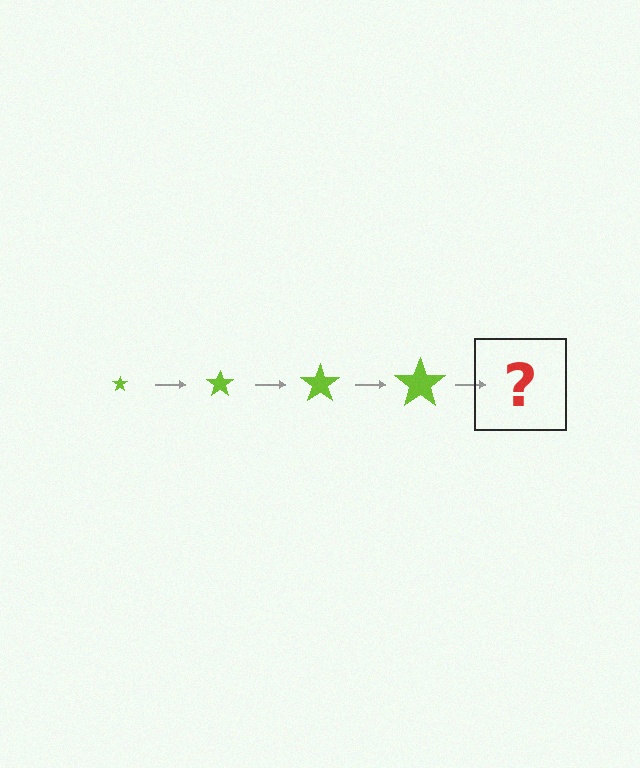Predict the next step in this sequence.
The next step is a lime star, larger than the previous one.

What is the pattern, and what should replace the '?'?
The pattern is that the star gets progressively larger each step. The '?' should be a lime star, larger than the previous one.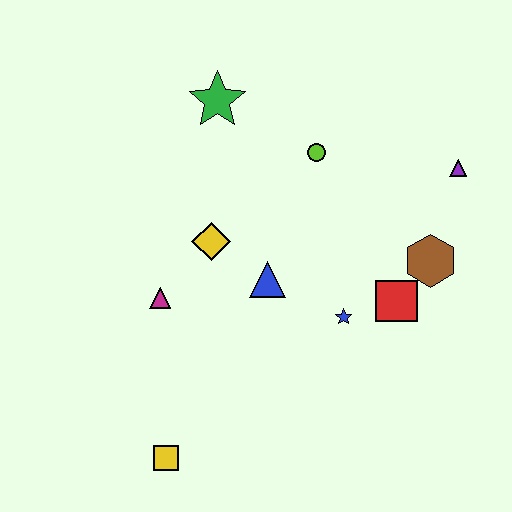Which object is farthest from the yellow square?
The purple triangle is farthest from the yellow square.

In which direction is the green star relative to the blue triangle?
The green star is above the blue triangle.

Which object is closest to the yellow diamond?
The blue triangle is closest to the yellow diamond.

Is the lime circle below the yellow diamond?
No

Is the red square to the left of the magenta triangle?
No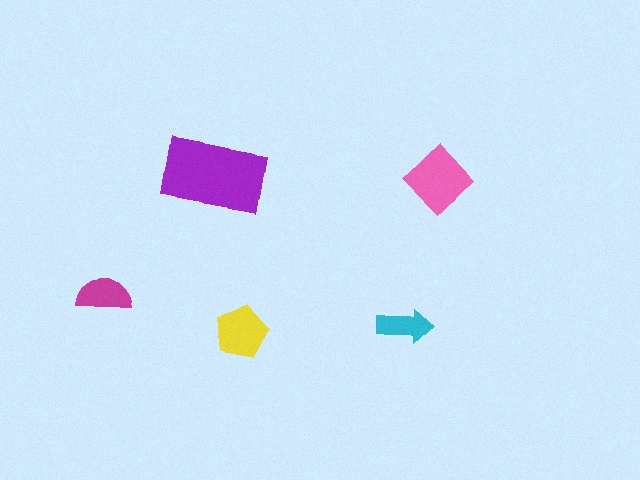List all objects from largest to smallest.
The purple rectangle, the pink diamond, the yellow pentagon, the magenta semicircle, the cyan arrow.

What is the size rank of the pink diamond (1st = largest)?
2nd.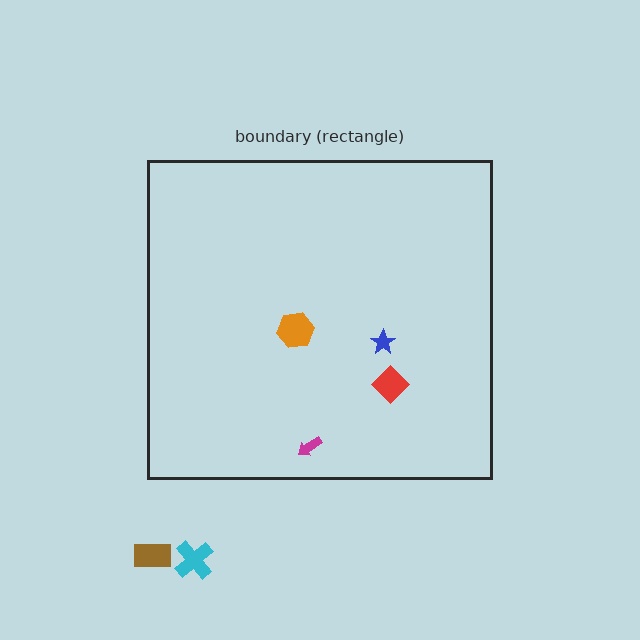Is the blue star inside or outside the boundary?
Inside.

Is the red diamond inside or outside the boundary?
Inside.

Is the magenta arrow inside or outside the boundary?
Inside.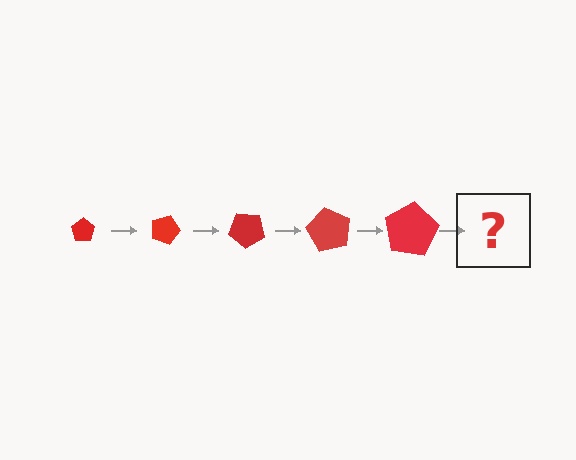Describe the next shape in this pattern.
It should be a pentagon, larger than the previous one and rotated 100 degrees from the start.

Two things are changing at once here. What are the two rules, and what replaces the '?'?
The two rules are that the pentagon grows larger each step and it rotates 20 degrees each step. The '?' should be a pentagon, larger than the previous one and rotated 100 degrees from the start.